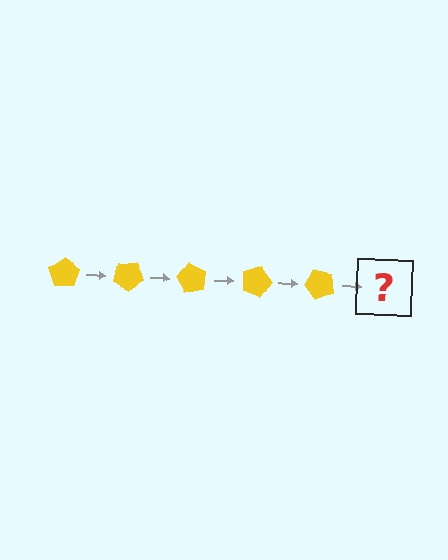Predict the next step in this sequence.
The next step is a yellow pentagon rotated 150 degrees.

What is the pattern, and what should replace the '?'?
The pattern is that the pentagon rotates 30 degrees each step. The '?' should be a yellow pentagon rotated 150 degrees.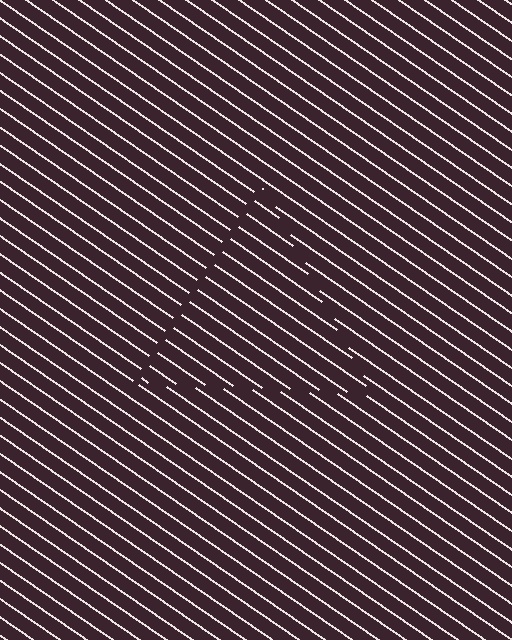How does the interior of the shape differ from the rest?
The interior of the shape contains the same grating, shifted by half a period — the contour is defined by the phase discontinuity where line-ends from the inner and outer gratings abut.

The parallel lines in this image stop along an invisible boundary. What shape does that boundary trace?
An illusory triangle. The interior of the shape contains the same grating, shifted by half a period — the contour is defined by the phase discontinuity where line-ends from the inner and outer gratings abut.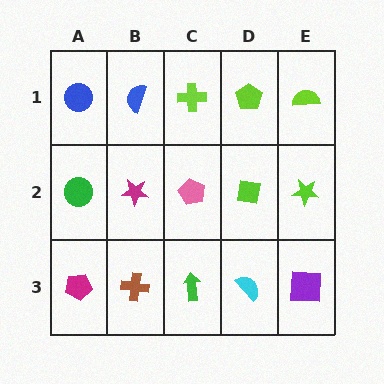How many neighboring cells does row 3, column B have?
3.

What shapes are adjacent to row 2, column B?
A blue semicircle (row 1, column B), a brown cross (row 3, column B), a green circle (row 2, column A), a pink pentagon (row 2, column C).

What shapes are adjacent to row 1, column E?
A lime star (row 2, column E), a lime pentagon (row 1, column D).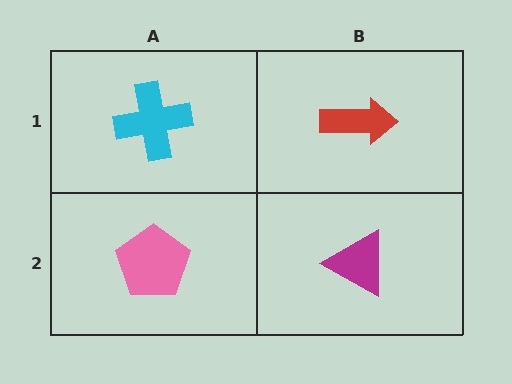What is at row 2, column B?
A magenta triangle.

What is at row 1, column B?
A red arrow.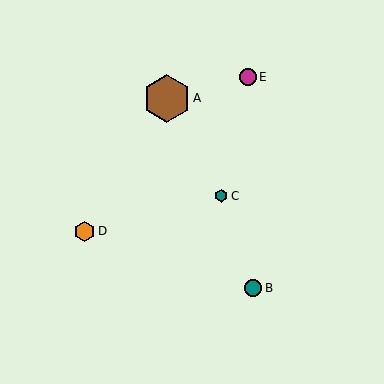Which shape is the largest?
The brown hexagon (labeled A) is the largest.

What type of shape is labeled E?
Shape E is a magenta circle.